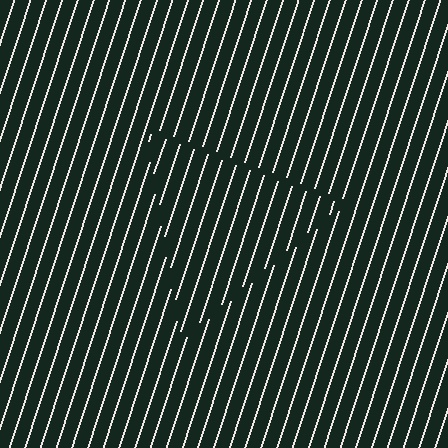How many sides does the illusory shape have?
3 sides — the line-ends trace a triangle.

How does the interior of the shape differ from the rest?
The interior of the shape contains the same grating, shifted by half a period — the contour is defined by the phase discontinuity where line-ends from the inner and outer gratings abut.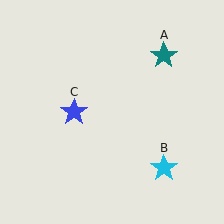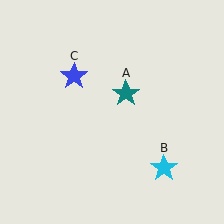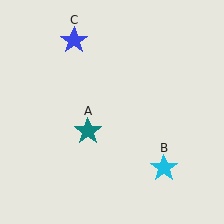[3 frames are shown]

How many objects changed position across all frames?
2 objects changed position: teal star (object A), blue star (object C).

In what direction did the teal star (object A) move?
The teal star (object A) moved down and to the left.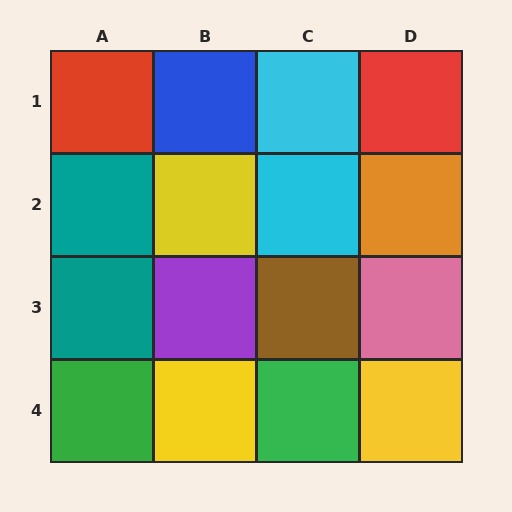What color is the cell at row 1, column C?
Cyan.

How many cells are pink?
1 cell is pink.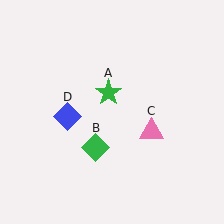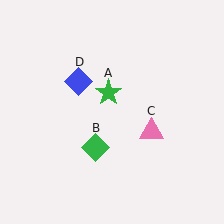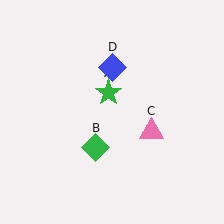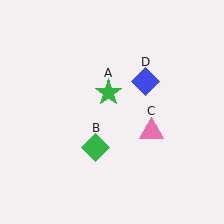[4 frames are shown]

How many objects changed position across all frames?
1 object changed position: blue diamond (object D).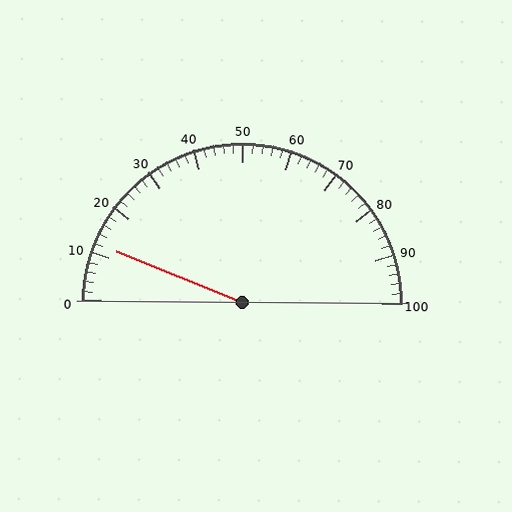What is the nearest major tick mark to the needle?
The nearest major tick mark is 10.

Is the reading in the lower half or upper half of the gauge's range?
The reading is in the lower half of the range (0 to 100).